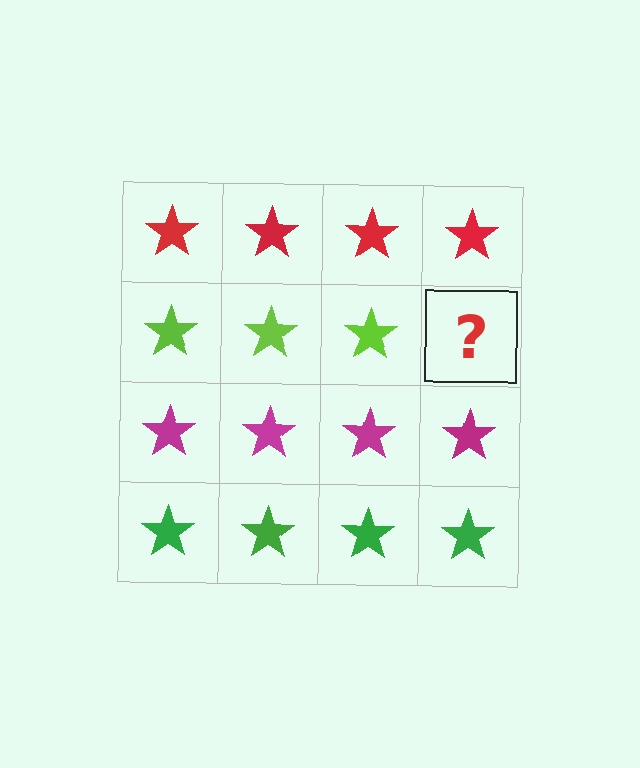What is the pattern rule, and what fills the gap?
The rule is that each row has a consistent color. The gap should be filled with a lime star.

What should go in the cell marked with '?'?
The missing cell should contain a lime star.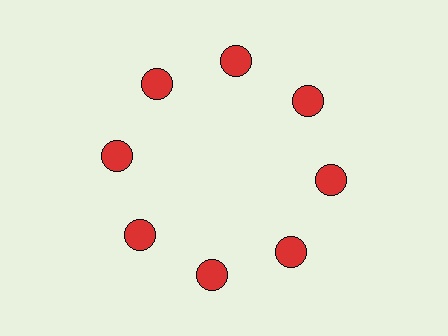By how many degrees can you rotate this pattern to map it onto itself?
The pattern maps onto itself every 45 degrees of rotation.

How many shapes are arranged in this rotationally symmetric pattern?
There are 8 shapes, arranged in 8 groups of 1.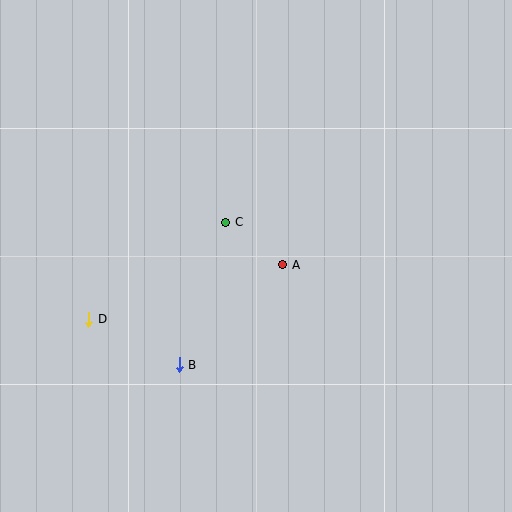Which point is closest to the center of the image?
Point A at (283, 265) is closest to the center.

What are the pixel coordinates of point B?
Point B is at (179, 365).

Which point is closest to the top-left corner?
Point C is closest to the top-left corner.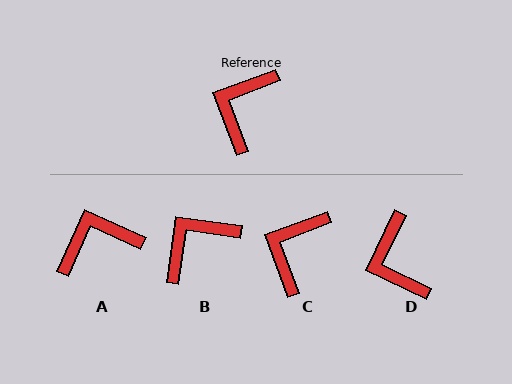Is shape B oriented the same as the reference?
No, it is off by about 29 degrees.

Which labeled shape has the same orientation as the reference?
C.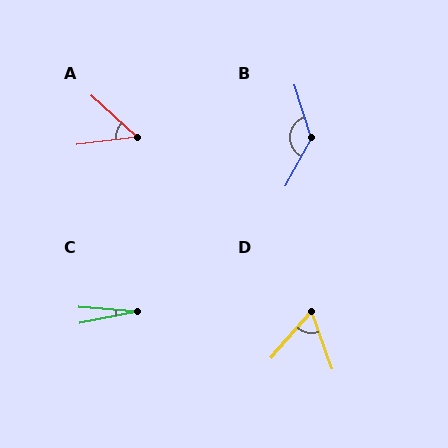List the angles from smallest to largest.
C (15°), A (49°), D (61°), B (133°).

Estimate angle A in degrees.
Approximately 49 degrees.